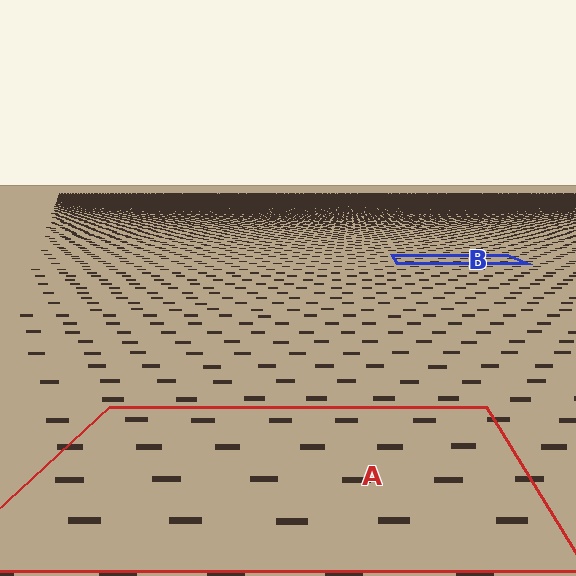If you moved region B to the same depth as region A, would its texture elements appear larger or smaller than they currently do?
They would appear larger. At a closer depth, the same texture elements are projected at a bigger on-screen size.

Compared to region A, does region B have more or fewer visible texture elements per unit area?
Region B has more texture elements per unit area — they are packed more densely because it is farther away.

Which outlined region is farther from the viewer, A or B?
Region B is farther from the viewer — the texture elements inside it appear smaller and more densely packed.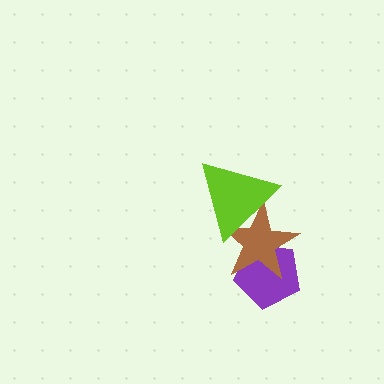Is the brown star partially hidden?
Yes, it is partially covered by another shape.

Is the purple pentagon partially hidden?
Yes, it is partially covered by another shape.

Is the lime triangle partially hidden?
No, no other shape covers it.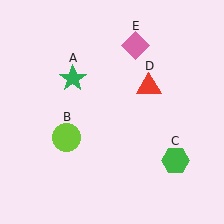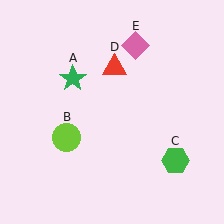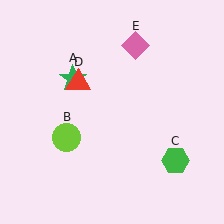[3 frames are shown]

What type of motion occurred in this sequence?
The red triangle (object D) rotated counterclockwise around the center of the scene.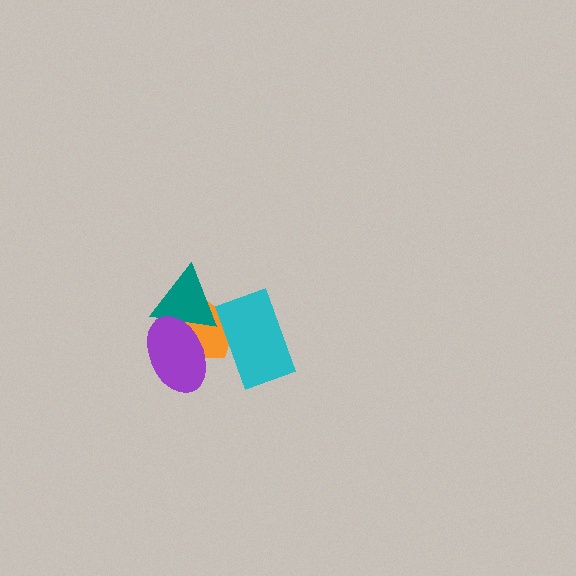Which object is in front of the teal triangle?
The purple ellipse is in front of the teal triangle.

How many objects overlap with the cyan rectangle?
1 object overlaps with the cyan rectangle.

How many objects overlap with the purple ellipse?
2 objects overlap with the purple ellipse.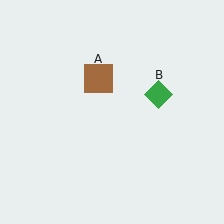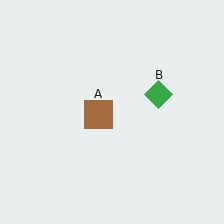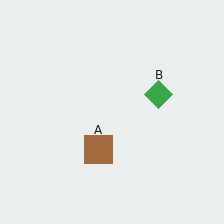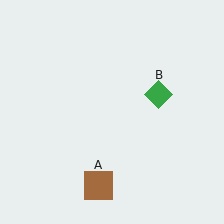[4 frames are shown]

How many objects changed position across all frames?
1 object changed position: brown square (object A).